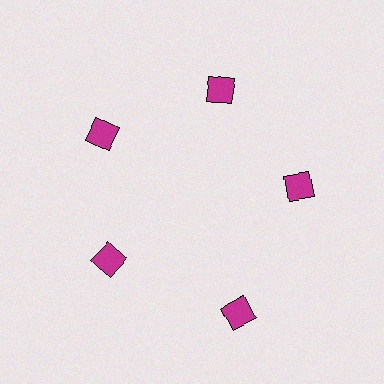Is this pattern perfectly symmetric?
No. The 5 magenta squares are arranged in a ring, but one element near the 5 o'clock position is pushed outward from the center, breaking the 5-fold rotational symmetry.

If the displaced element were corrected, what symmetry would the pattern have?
It would have 5-fold rotational symmetry — the pattern would map onto itself every 72 degrees.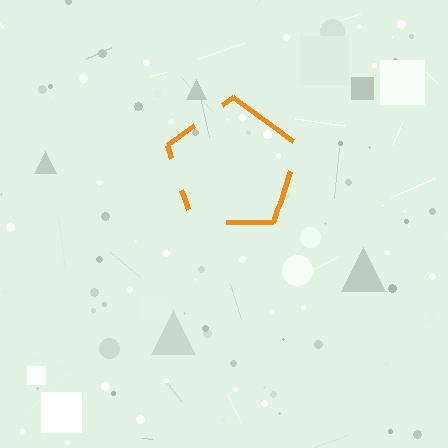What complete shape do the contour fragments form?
The contour fragments form a pentagon.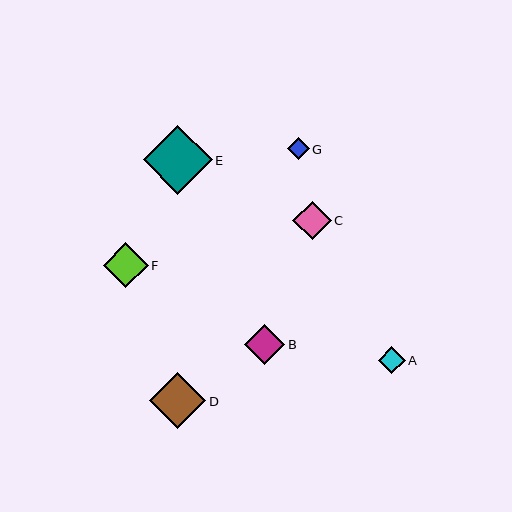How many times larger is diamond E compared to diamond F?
Diamond E is approximately 1.6 times the size of diamond F.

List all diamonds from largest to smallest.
From largest to smallest: E, D, F, B, C, A, G.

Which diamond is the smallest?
Diamond G is the smallest with a size of approximately 22 pixels.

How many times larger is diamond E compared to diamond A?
Diamond E is approximately 2.6 times the size of diamond A.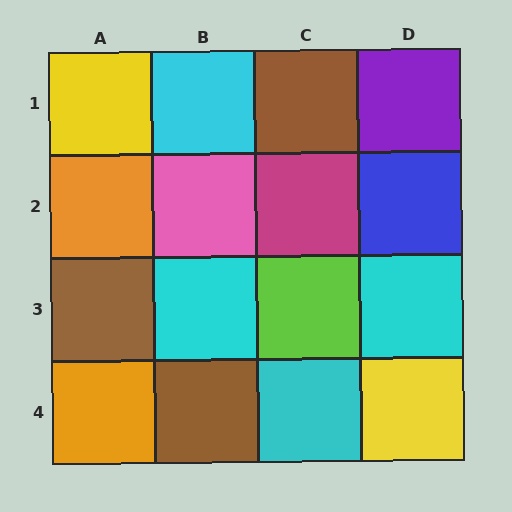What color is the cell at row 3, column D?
Cyan.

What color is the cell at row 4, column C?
Cyan.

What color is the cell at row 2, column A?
Orange.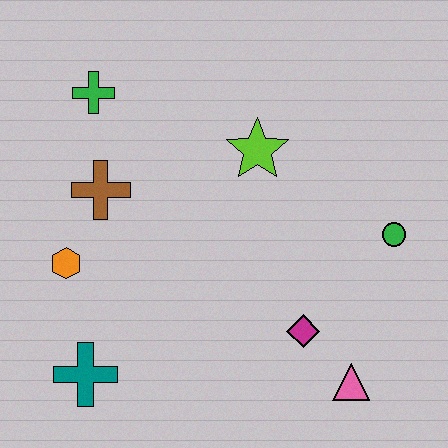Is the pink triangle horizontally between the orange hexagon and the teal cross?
No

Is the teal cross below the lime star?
Yes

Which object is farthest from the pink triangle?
The green cross is farthest from the pink triangle.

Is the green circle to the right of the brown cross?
Yes